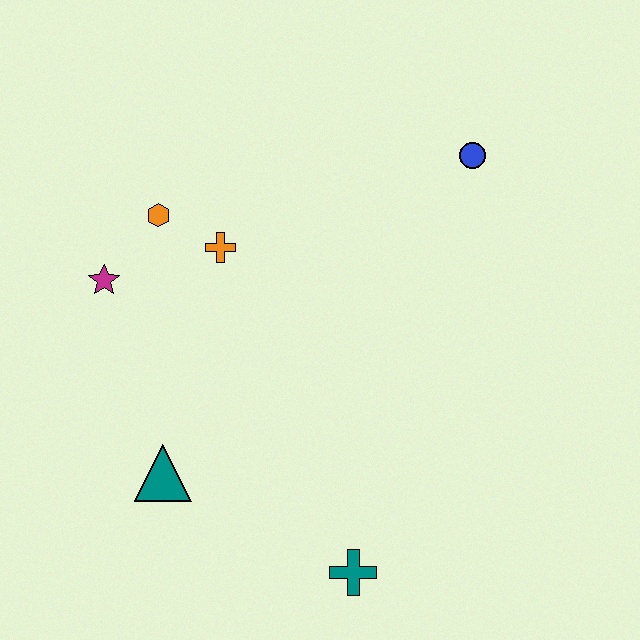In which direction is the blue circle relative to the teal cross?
The blue circle is above the teal cross.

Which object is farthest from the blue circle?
The teal triangle is farthest from the blue circle.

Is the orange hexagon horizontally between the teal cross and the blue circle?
No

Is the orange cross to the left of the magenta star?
No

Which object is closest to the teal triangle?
The magenta star is closest to the teal triangle.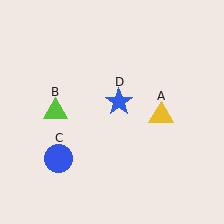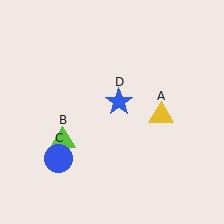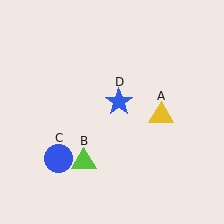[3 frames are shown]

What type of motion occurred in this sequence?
The lime triangle (object B) rotated counterclockwise around the center of the scene.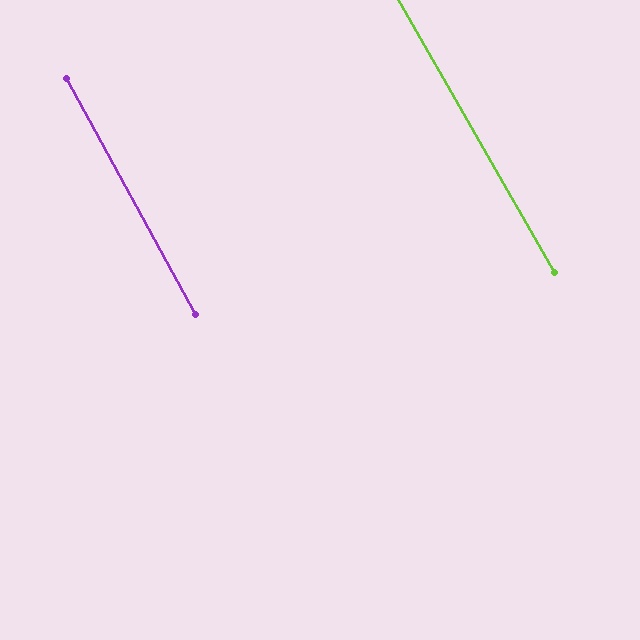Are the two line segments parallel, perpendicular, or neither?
Parallel — their directions differ by only 0.9°.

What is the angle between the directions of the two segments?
Approximately 1 degree.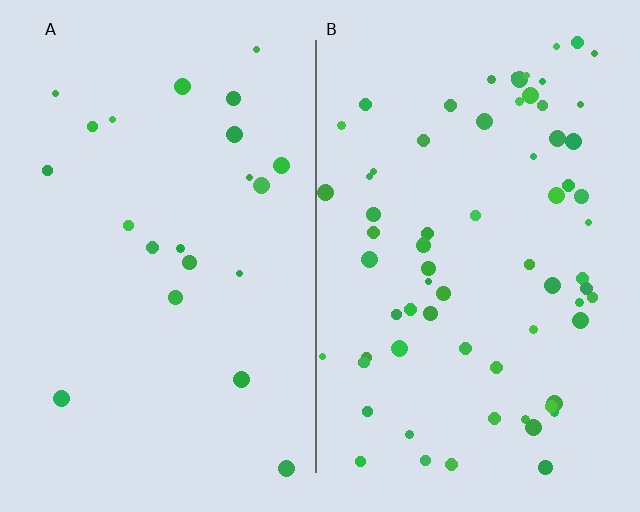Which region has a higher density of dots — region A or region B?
B (the right).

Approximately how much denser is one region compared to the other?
Approximately 3.2× — region B over region A.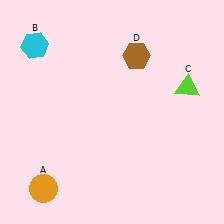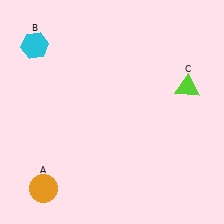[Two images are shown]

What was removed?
The brown hexagon (D) was removed in Image 2.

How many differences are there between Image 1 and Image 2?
There is 1 difference between the two images.